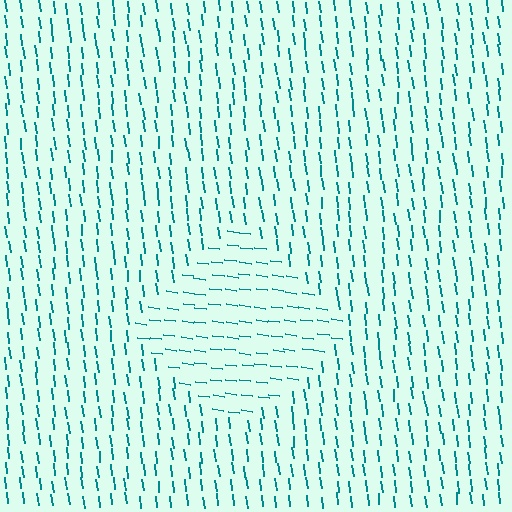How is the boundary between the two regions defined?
The boundary is defined purely by a change in line orientation (approximately 75 degrees difference). All lines are the same color and thickness.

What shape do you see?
I see a diamond.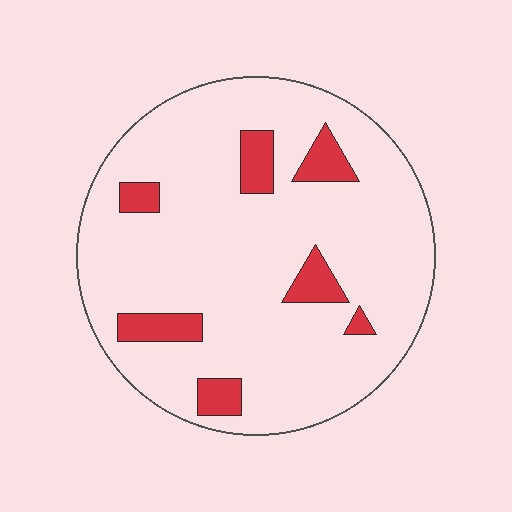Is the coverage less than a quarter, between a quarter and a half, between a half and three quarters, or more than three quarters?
Less than a quarter.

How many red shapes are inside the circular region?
7.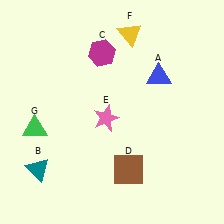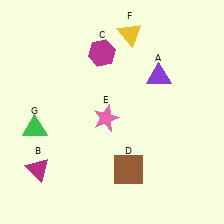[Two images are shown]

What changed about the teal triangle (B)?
In Image 1, B is teal. In Image 2, it changed to magenta.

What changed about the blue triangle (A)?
In Image 1, A is blue. In Image 2, it changed to purple.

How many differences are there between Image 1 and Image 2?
There are 2 differences between the two images.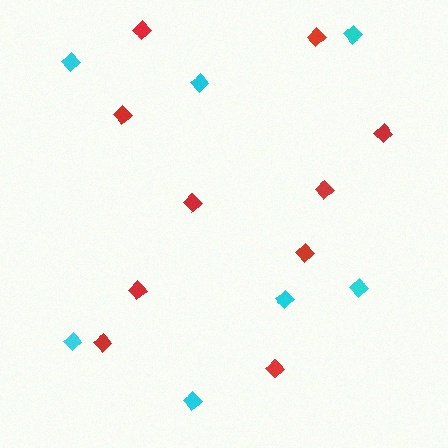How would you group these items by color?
There are 2 groups: one group of red diamonds (10) and one group of cyan diamonds (7).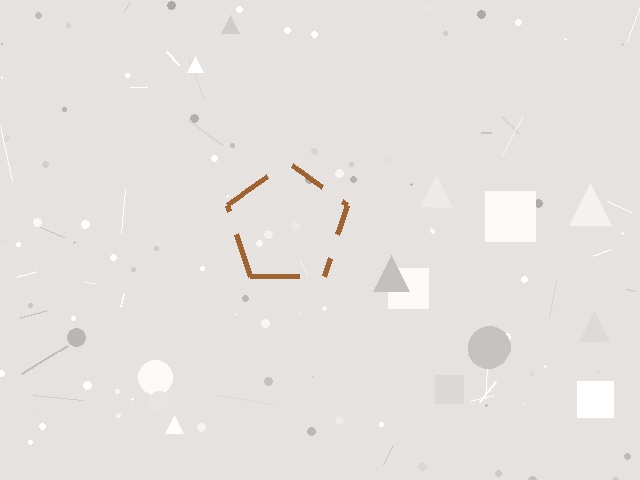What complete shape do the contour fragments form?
The contour fragments form a pentagon.